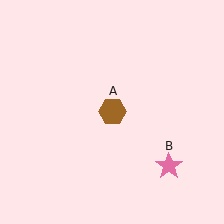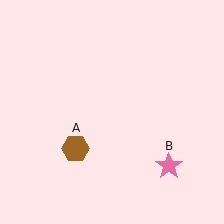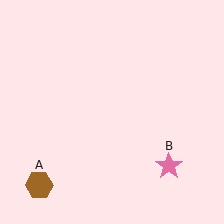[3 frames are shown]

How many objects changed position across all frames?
1 object changed position: brown hexagon (object A).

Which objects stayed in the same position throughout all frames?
Pink star (object B) remained stationary.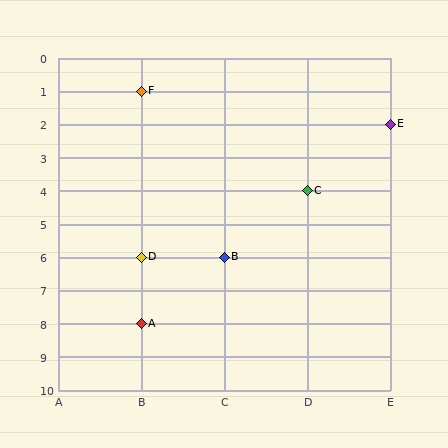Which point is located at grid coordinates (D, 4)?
Point C is at (D, 4).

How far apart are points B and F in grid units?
Points B and F are 1 column and 5 rows apart (about 5.1 grid units diagonally).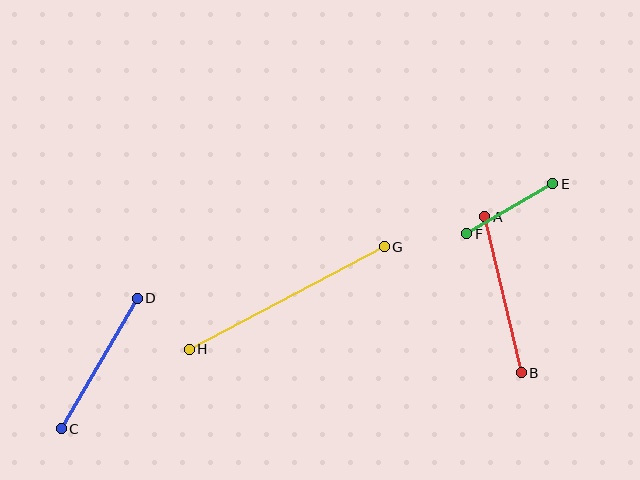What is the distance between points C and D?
The distance is approximately 151 pixels.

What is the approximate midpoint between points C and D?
The midpoint is at approximately (99, 363) pixels.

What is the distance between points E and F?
The distance is approximately 99 pixels.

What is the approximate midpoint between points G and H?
The midpoint is at approximately (287, 298) pixels.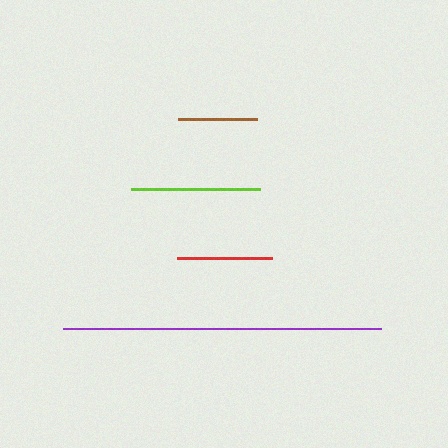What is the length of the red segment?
The red segment is approximately 95 pixels long.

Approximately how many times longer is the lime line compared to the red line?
The lime line is approximately 1.4 times the length of the red line.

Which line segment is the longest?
The purple line is the longest at approximately 318 pixels.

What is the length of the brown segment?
The brown segment is approximately 79 pixels long.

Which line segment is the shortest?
The brown line is the shortest at approximately 79 pixels.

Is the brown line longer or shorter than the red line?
The red line is longer than the brown line.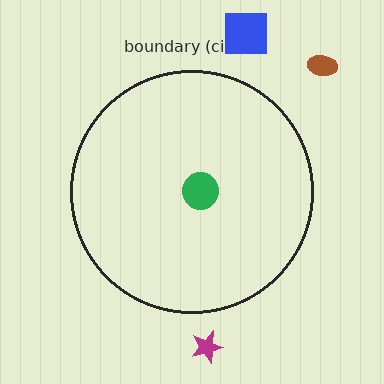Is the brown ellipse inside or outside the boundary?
Outside.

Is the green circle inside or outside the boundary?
Inside.